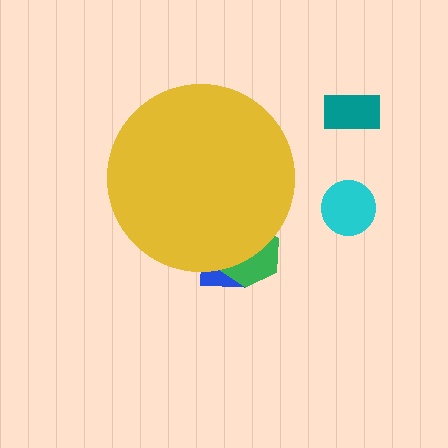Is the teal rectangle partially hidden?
No, the teal rectangle is fully visible.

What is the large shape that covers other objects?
A yellow circle.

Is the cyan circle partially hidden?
No, the cyan circle is fully visible.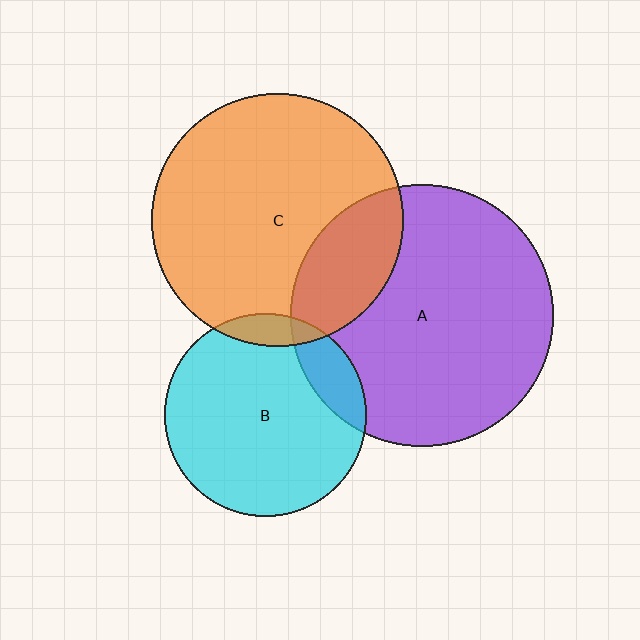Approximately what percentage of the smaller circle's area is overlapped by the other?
Approximately 15%.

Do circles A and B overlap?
Yes.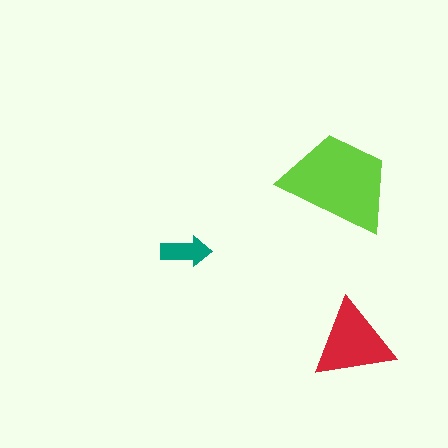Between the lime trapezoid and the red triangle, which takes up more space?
The lime trapezoid.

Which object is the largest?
The lime trapezoid.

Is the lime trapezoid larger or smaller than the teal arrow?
Larger.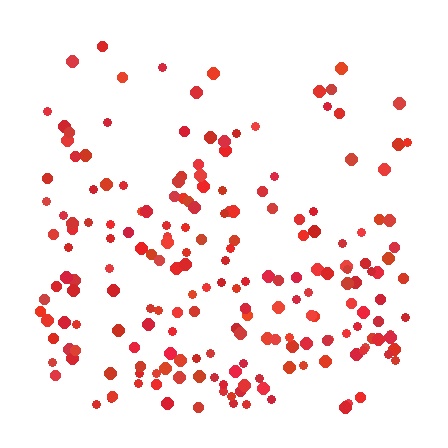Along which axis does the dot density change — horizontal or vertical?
Vertical.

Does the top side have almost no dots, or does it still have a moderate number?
Still a moderate number, just noticeably fewer than the bottom.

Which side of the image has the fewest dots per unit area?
The top.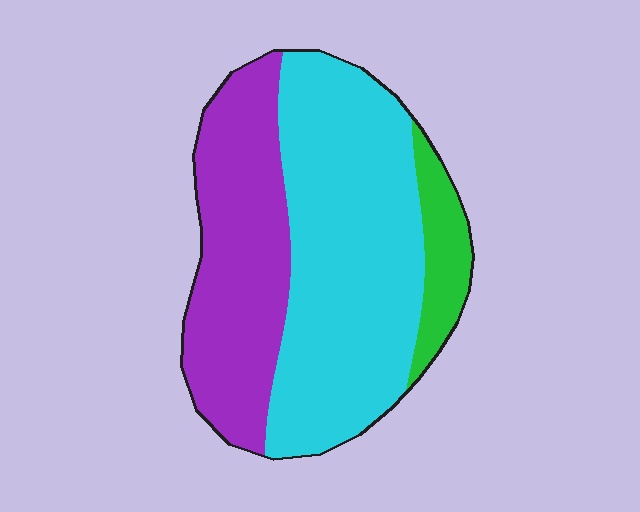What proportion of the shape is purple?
Purple takes up about one third (1/3) of the shape.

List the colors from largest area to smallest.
From largest to smallest: cyan, purple, green.